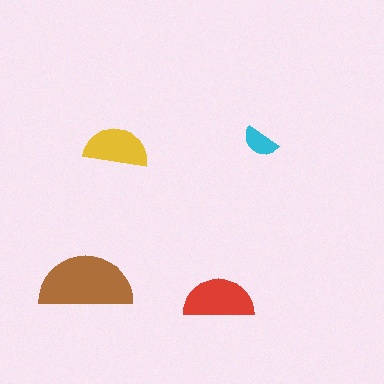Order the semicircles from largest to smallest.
the brown one, the red one, the yellow one, the cyan one.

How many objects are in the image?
There are 4 objects in the image.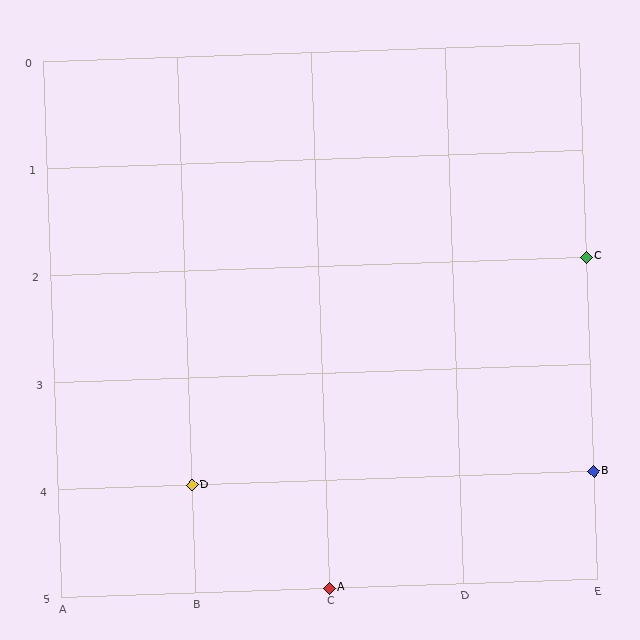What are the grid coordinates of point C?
Point C is at grid coordinates (E, 2).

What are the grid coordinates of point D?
Point D is at grid coordinates (B, 4).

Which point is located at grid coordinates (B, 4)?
Point D is at (B, 4).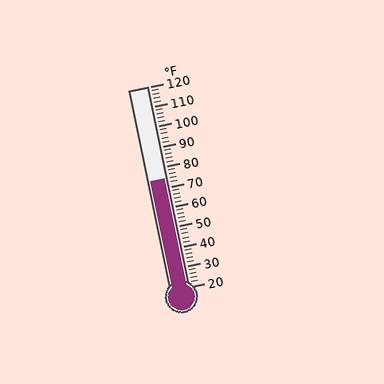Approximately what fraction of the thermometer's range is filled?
The thermometer is filled to approximately 55% of its range.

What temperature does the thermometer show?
The thermometer shows approximately 74°F.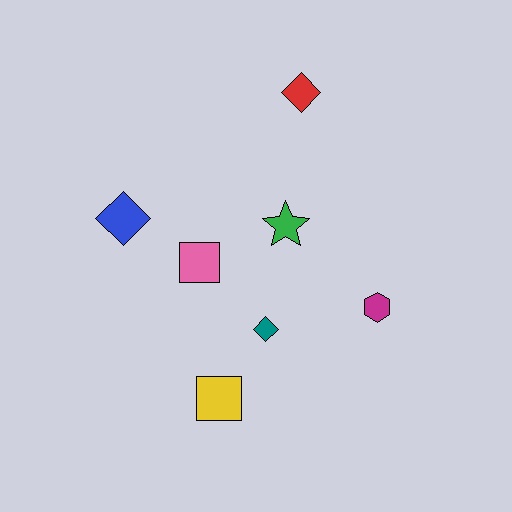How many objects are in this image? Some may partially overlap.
There are 7 objects.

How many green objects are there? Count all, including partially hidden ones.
There is 1 green object.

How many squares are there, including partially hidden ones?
There are 2 squares.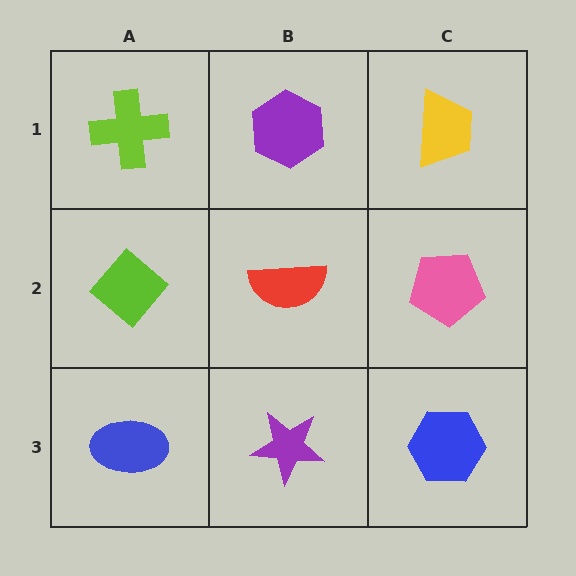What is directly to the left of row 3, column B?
A blue ellipse.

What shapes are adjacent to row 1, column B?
A red semicircle (row 2, column B), a lime cross (row 1, column A), a yellow trapezoid (row 1, column C).